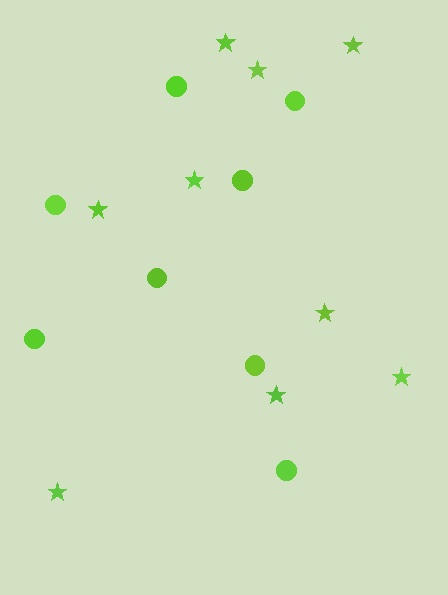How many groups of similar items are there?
There are 2 groups: one group of circles (8) and one group of stars (9).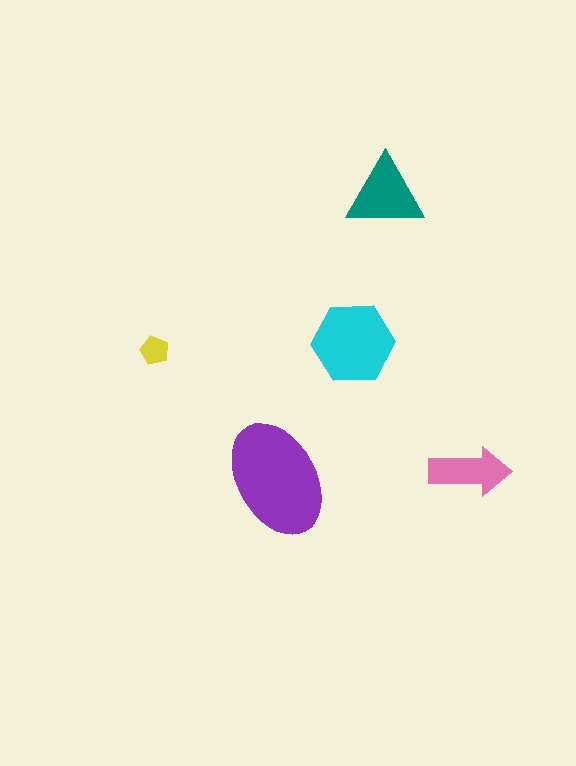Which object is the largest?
The purple ellipse.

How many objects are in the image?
There are 5 objects in the image.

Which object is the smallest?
The yellow pentagon.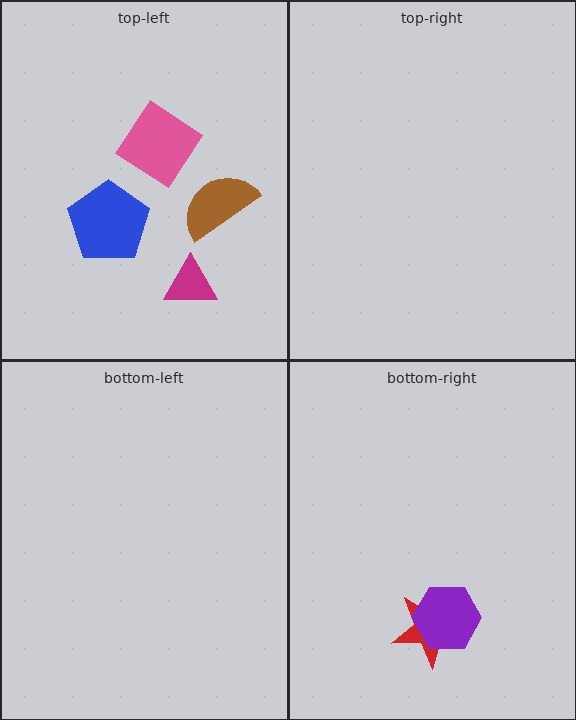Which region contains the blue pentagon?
The top-left region.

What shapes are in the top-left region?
The pink diamond, the blue pentagon, the brown semicircle, the magenta triangle.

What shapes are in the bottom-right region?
The red star, the purple hexagon.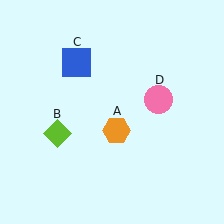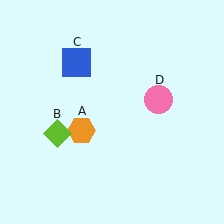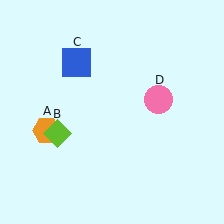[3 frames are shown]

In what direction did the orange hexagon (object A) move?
The orange hexagon (object A) moved left.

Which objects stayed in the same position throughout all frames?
Lime diamond (object B) and blue square (object C) and pink circle (object D) remained stationary.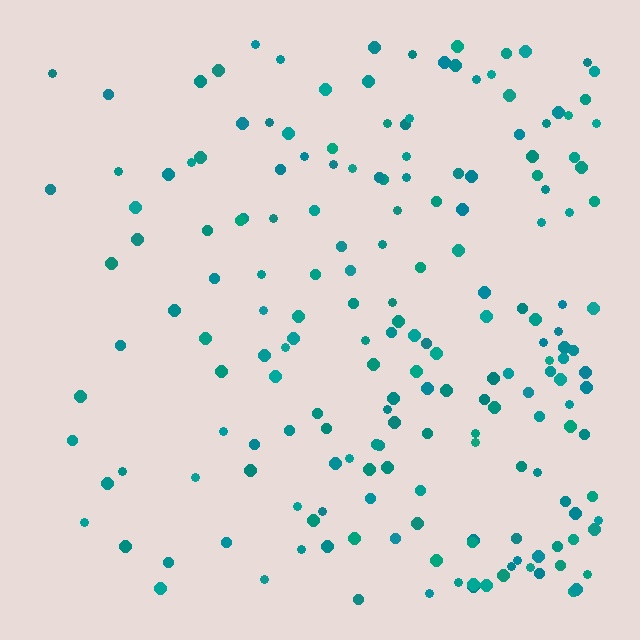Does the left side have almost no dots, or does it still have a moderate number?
Still a moderate number, just noticeably fewer than the right.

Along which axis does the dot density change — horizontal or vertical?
Horizontal.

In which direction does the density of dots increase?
From left to right, with the right side densest.